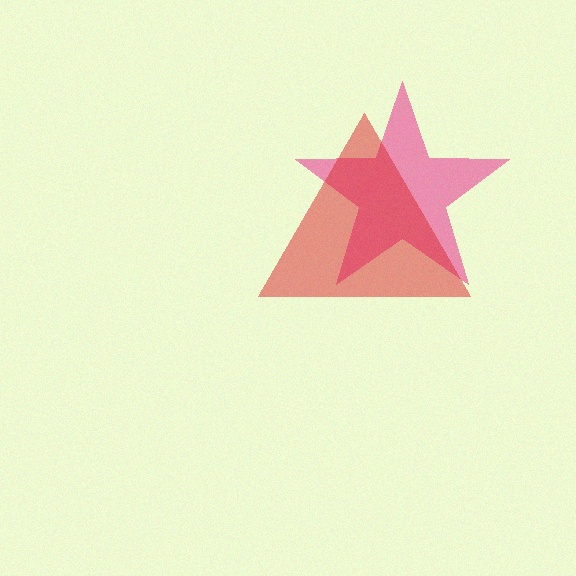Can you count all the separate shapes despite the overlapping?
Yes, there are 2 separate shapes.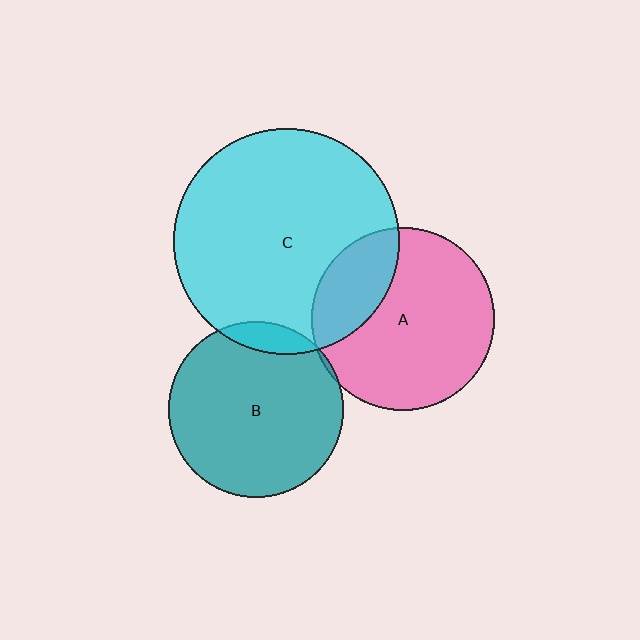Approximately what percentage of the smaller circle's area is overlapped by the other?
Approximately 25%.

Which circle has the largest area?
Circle C (cyan).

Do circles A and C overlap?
Yes.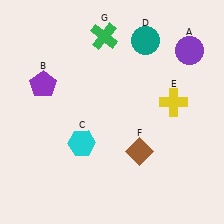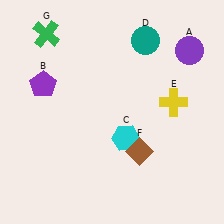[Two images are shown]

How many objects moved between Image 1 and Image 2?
2 objects moved between the two images.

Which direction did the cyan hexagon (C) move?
The cyan hexagon (C) moved right.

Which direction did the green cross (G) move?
The green cross (G) moved left.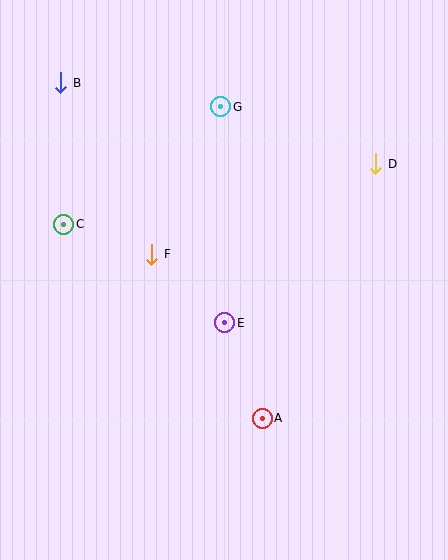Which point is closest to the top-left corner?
Point B is closest to the top-left corner.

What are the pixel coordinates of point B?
Point B is at (61, 83).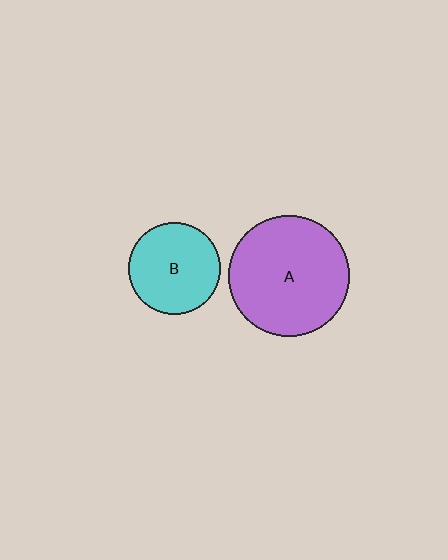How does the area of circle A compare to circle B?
Approximately 1.7 times.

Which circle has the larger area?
Circle A (purple).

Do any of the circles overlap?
No, none of the circles overlap.